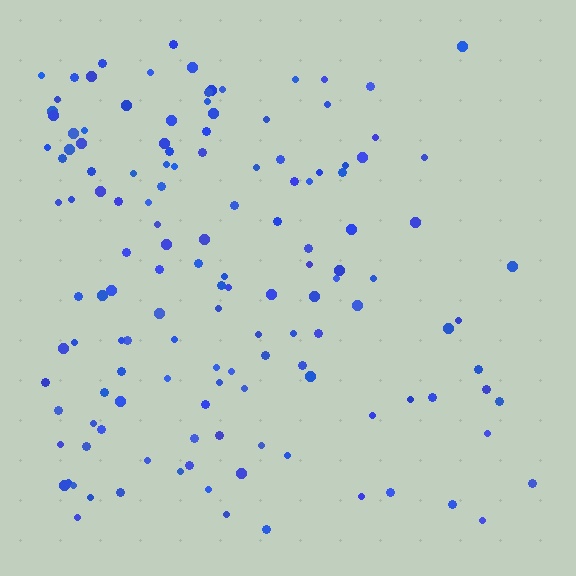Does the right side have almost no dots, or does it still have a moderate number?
Still a moderate number, just noticeably fewer than the left.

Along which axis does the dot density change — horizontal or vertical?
Horizontal.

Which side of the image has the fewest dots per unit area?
The right.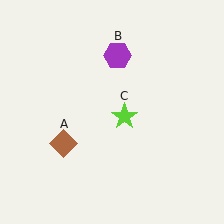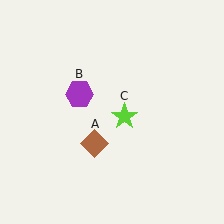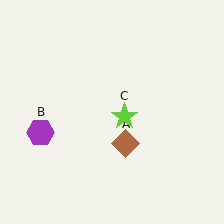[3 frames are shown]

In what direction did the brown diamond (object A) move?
The brown diamond (object A) moved right.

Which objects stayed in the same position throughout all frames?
Lime star (object C) remained stationary.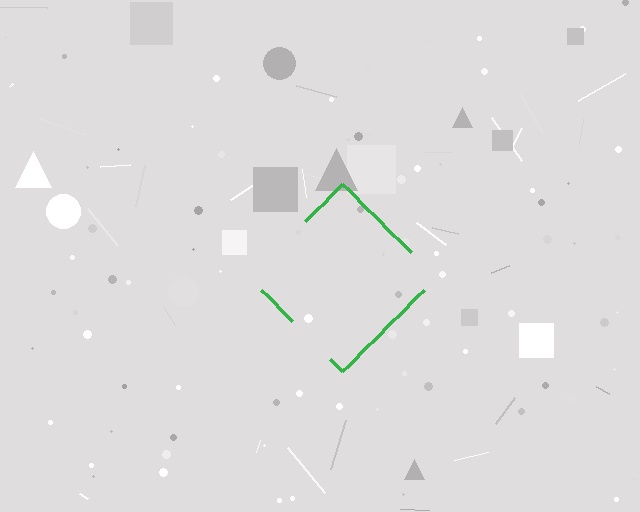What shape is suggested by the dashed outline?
The dashed outline suggests a diamond.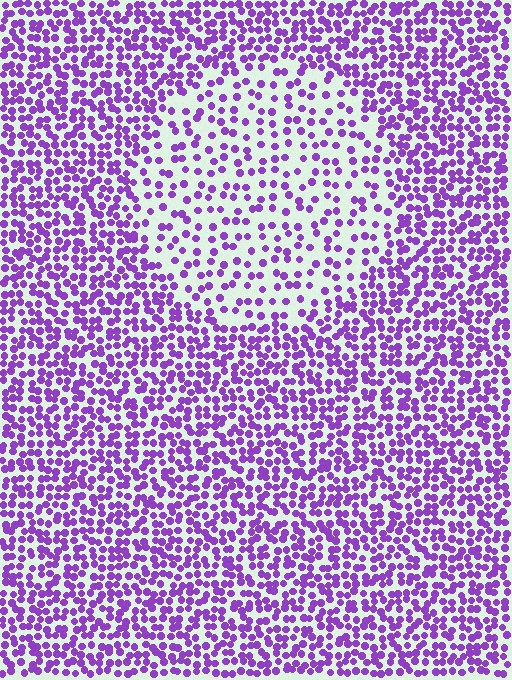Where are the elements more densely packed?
The elements are more densely packed outside the circle boundary.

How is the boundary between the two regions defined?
The boundary is defined by a change in element density (approximately 2.1x ratio). All elements are the same color, size, and shape.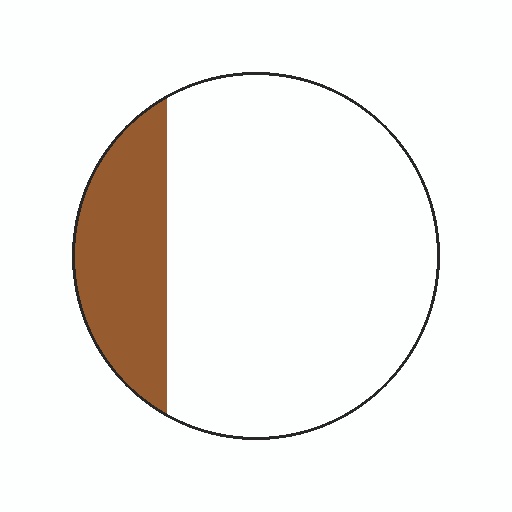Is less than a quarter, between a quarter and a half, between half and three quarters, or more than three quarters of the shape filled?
Less than a quarter.